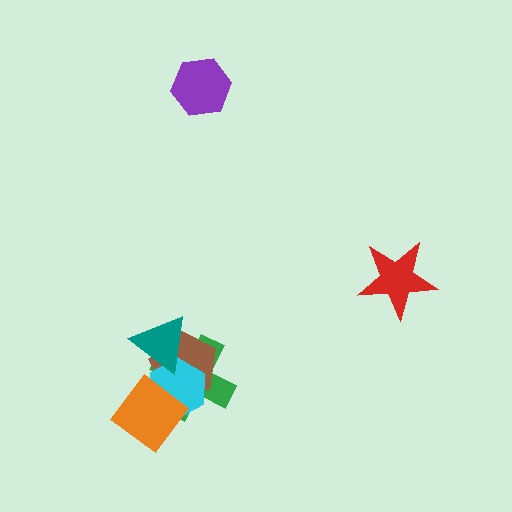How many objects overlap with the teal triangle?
3 objects overlap with the teal triangle.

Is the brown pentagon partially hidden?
Yes, it is partially covered by another shape.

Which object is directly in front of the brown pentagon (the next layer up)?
The cyan hexagon is directly in front of the brown pentagon.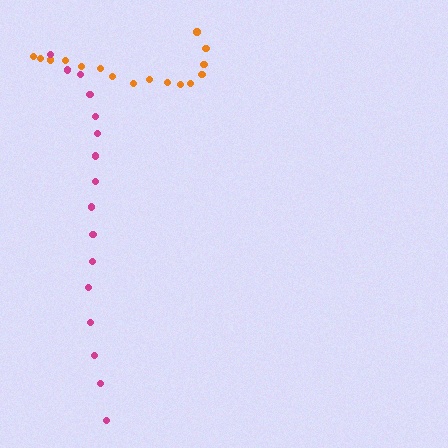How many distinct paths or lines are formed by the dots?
There are 2 distinct paths.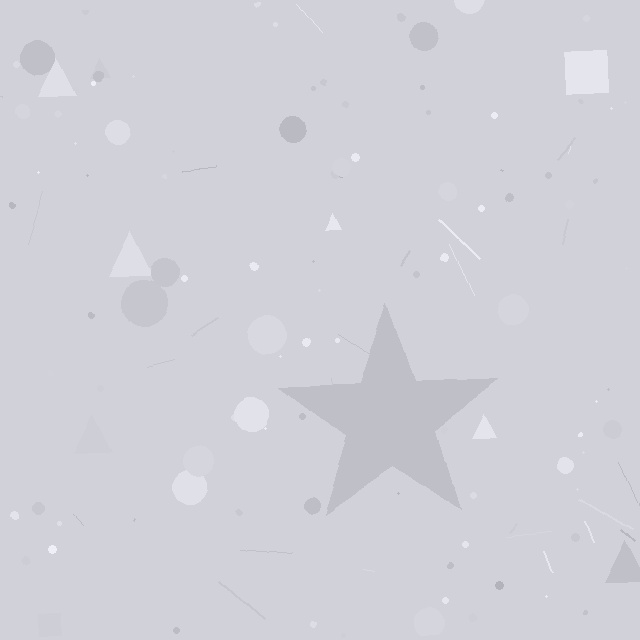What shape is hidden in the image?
A star is hidden in the image.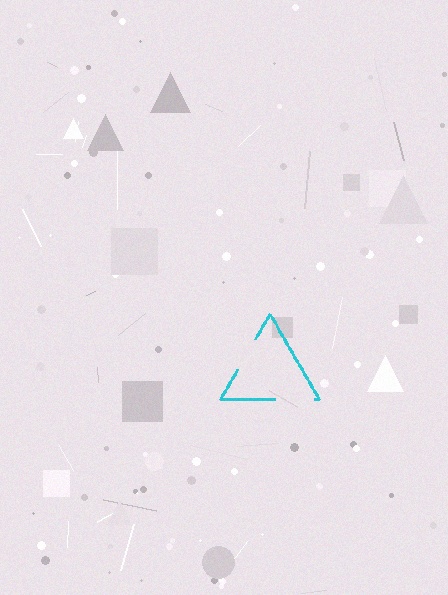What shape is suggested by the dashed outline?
The dashed outline suggests a triangle.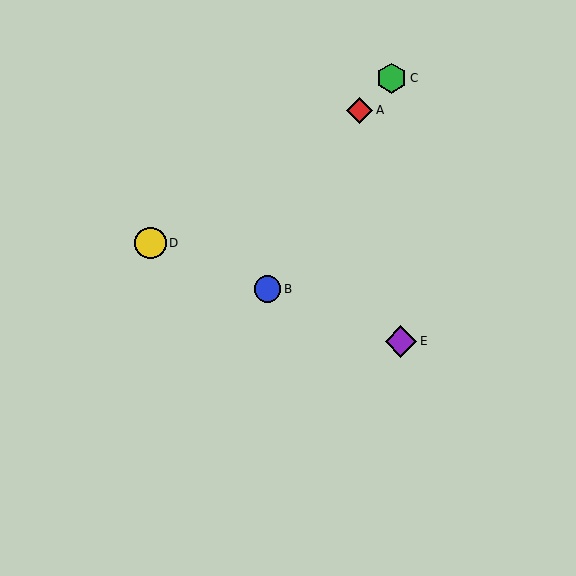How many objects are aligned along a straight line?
3 objects (B, D, E) are aligned along a straight line.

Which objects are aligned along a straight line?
Objects B, D, E are aligned along a straight line.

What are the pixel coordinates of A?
Object A is at (360, 110).